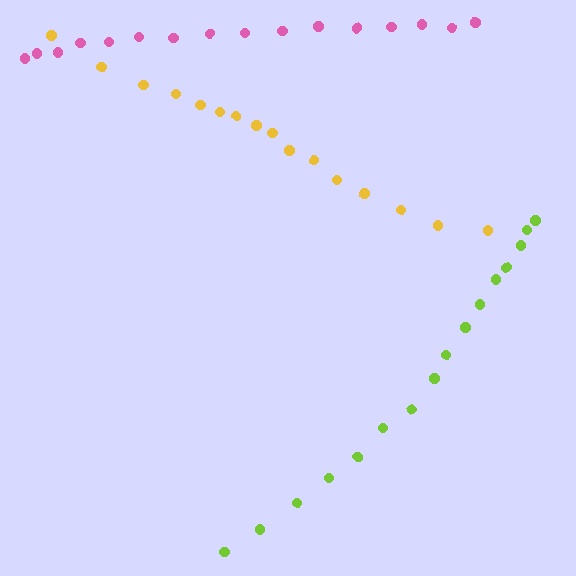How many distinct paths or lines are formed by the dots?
There are 3 distinct paths.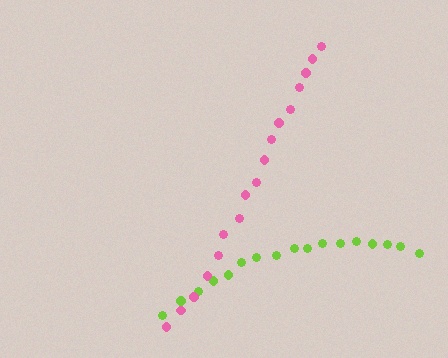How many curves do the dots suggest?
There are 2 distinct paths.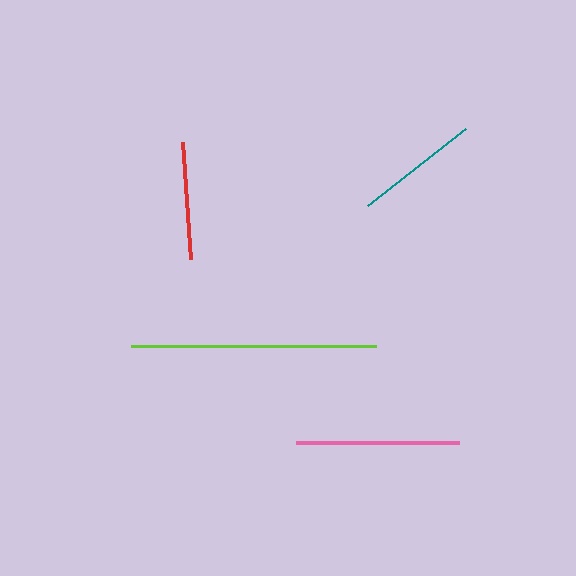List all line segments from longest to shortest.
From longest to shortest: lime, pink, teal, red.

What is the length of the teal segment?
The teal segment is approximately 125 pixels long.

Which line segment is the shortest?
The red line is the shortest at approximately 118 pixels.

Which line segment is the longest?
The lime line is the longest at approximately 245 pixels.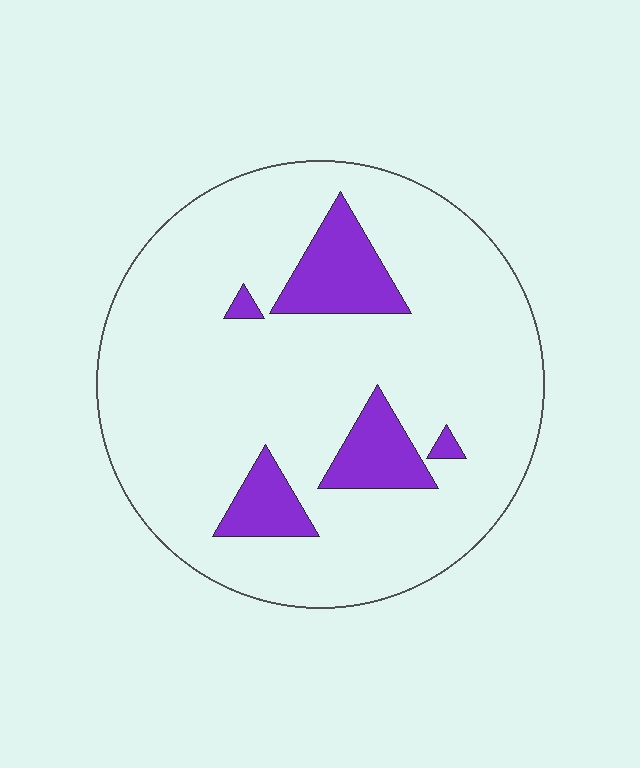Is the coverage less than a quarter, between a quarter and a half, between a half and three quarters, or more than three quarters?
Less than a quarter.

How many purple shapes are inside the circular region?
5.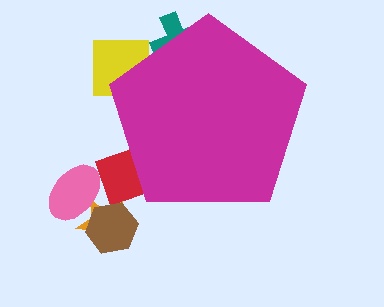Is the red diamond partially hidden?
Yes, the red diamond is partially hidden behind the magenta pentagon.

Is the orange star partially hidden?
No, the orange star is fully visible.